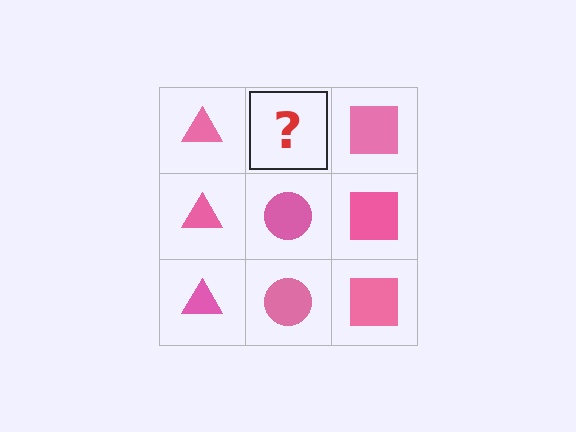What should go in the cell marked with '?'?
The missing cell should contain a pink circle.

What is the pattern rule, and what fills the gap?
The rule is that each column has a consistent shape. The gap should be filled with a pink circle.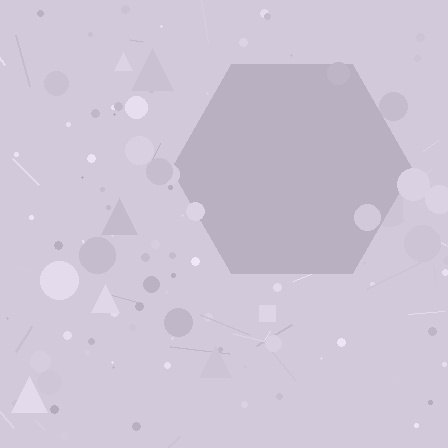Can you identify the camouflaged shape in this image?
The camouflaged shape is a hexagon.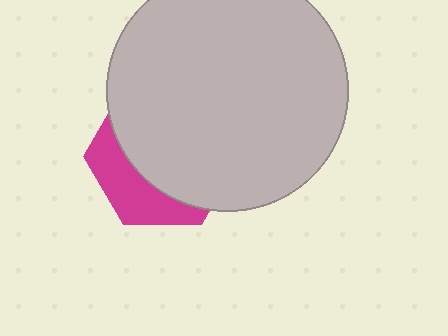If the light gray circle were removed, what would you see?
You would see the complete magenta hexagon.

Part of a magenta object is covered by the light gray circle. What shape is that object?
It is a hexagon.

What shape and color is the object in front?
The object in front is a light gray circle.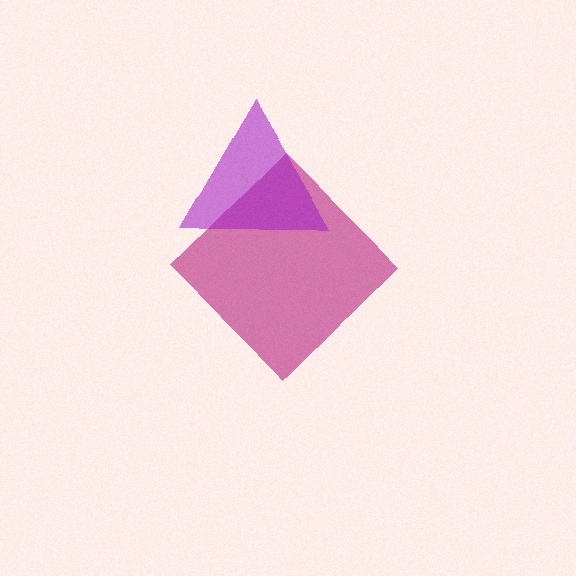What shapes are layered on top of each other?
The layered shapes are: a magenta diamond, a purple triangle.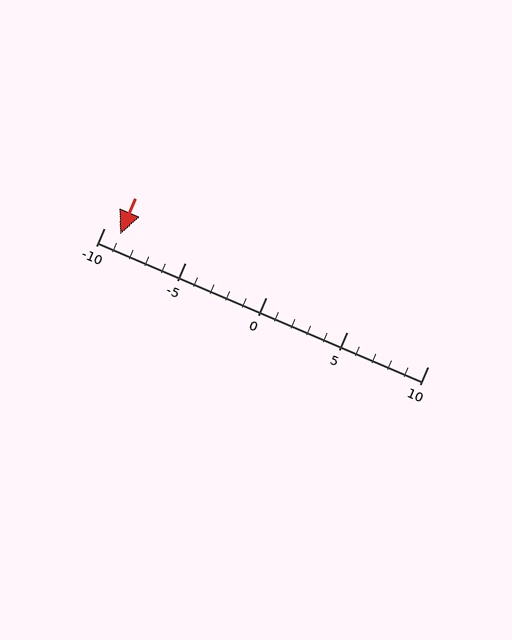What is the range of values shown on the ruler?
The ruler shows values from -10 to 10.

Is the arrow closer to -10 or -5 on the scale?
The arrow is closer to -10.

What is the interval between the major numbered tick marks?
The major tick marks are spaced 5 units apart.